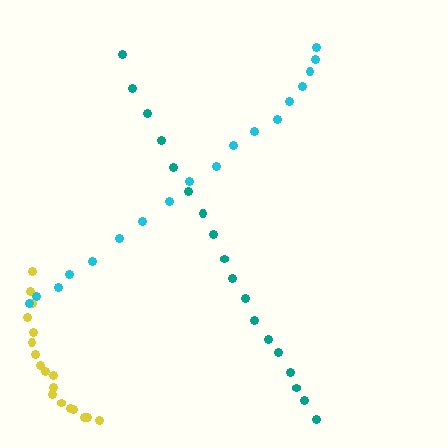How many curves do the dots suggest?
There are 3 distinct paths.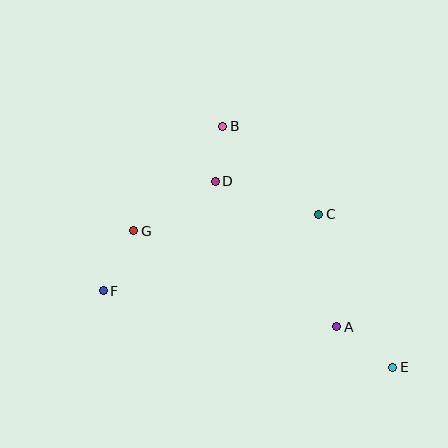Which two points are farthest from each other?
Points E and F are farthest from each other.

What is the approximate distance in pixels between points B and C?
The distance between B and C is approximately 130 pixels.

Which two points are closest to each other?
Points B and D are closest to each other.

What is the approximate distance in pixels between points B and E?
The distance between B and E is approximately 295 pixels.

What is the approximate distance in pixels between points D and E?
The distance between D and E is approximately 257 pixels.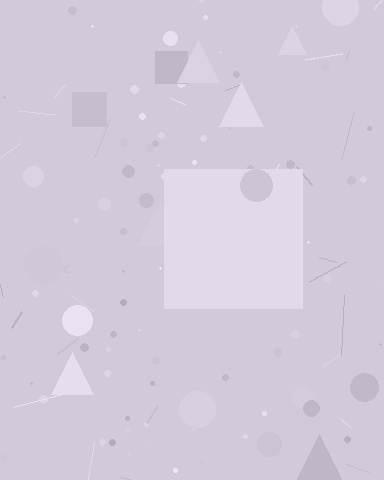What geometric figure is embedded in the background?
A square is embedded in the background.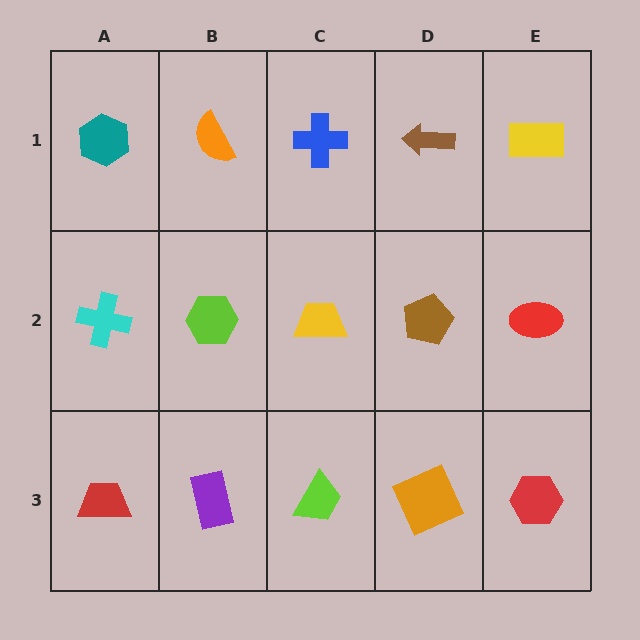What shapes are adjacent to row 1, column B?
A lime hexagon (row 2, column B), a teal hexagon (row 1, column A), a blue cross (row 1, column C).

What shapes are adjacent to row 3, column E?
A red ellipse (row 2, column E), an orange square (row 3, column D).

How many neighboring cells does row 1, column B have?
3.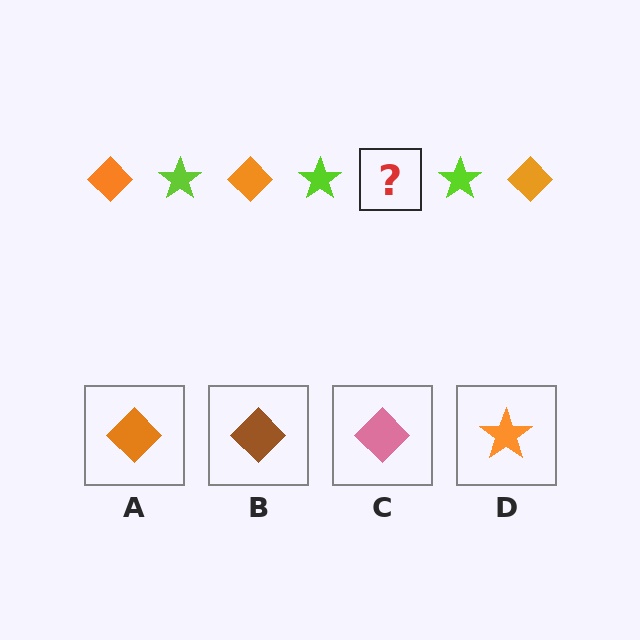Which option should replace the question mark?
Option A.